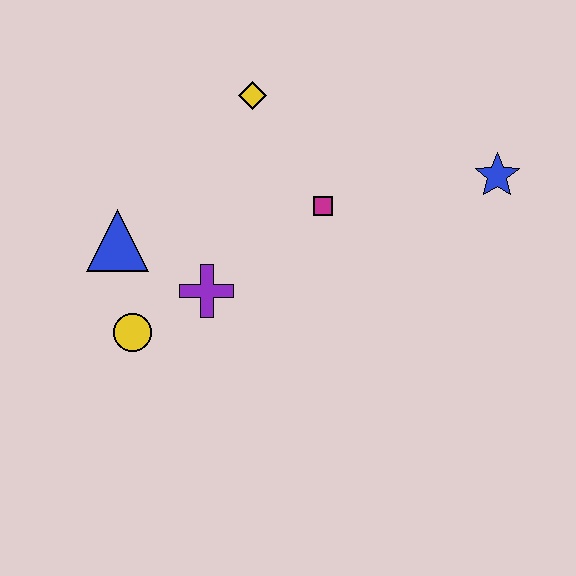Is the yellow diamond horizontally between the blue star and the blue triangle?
Yes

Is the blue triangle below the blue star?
Yes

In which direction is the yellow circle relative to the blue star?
The yellow circle is to the left of the blue star.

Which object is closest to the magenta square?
The yellow diamond is closest to the magenta square.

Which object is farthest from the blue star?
The yellow circle is farthest from the blue star.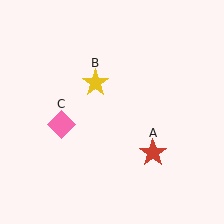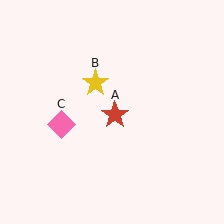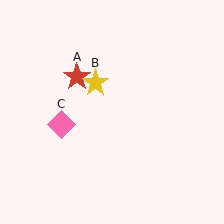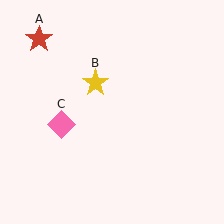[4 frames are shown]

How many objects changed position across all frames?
1 object changed position: red star (object A).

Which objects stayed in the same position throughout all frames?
Yellow star (object B) and pink diamond (object C) remained stationary.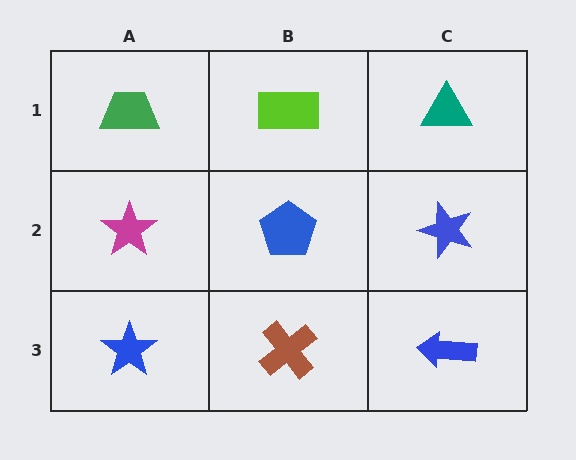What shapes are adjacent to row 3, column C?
A blue star (row 2, column C), a brown cross (row 3, column B).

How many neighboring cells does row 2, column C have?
3.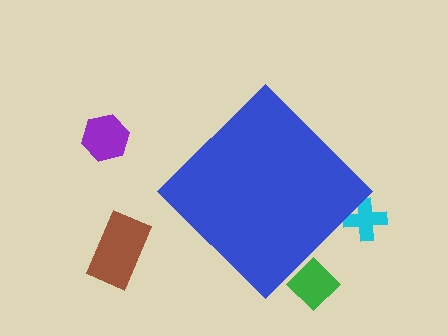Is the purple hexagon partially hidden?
No, the purple hexagon is fully visible.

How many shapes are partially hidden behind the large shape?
2 shapes are partially hidden.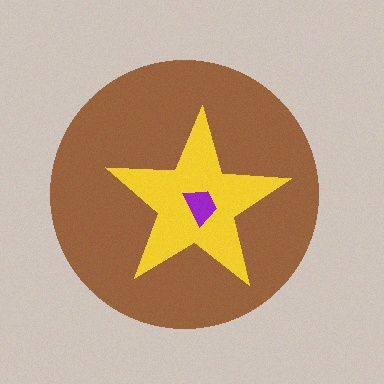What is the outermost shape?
The brown circle.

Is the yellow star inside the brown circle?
Yes.